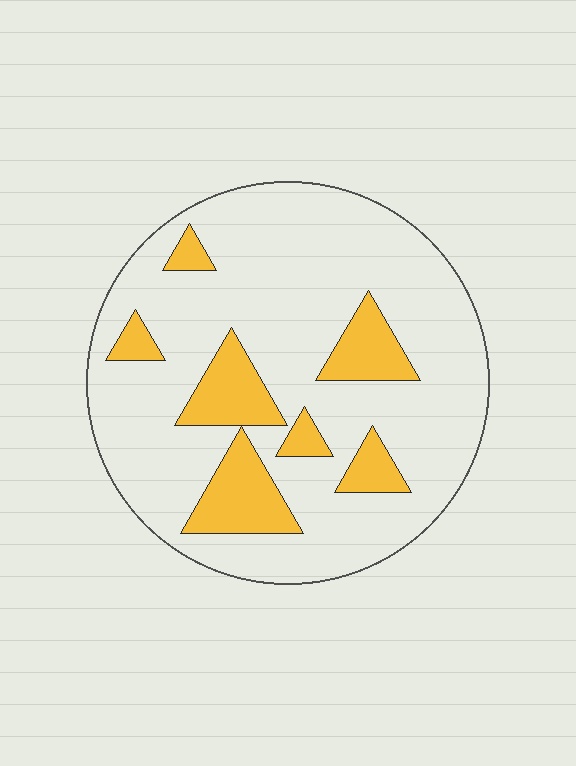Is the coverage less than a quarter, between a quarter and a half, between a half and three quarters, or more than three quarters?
Less than a quarter.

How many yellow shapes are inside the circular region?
7.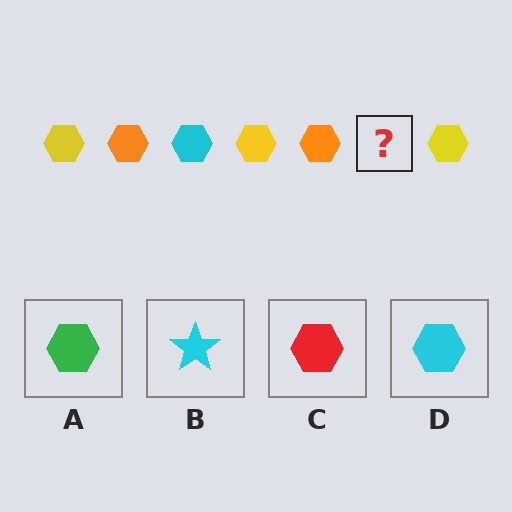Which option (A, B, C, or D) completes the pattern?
D.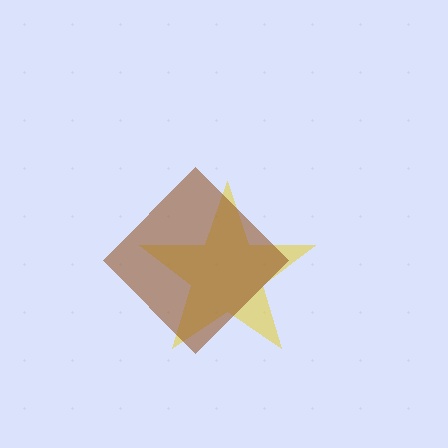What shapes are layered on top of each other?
The layered shapes are: a yellow star, a brown diamond.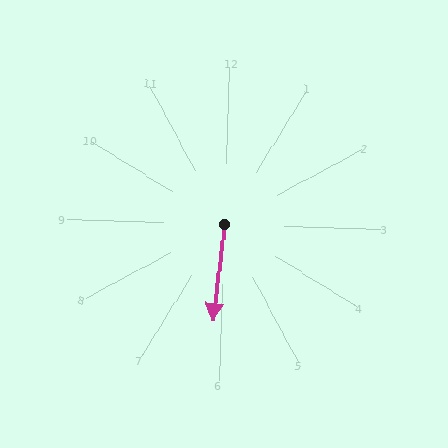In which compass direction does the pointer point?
South.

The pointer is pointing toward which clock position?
Roughly 6 o'clock.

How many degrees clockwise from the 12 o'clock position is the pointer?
Approximately 185 degrees.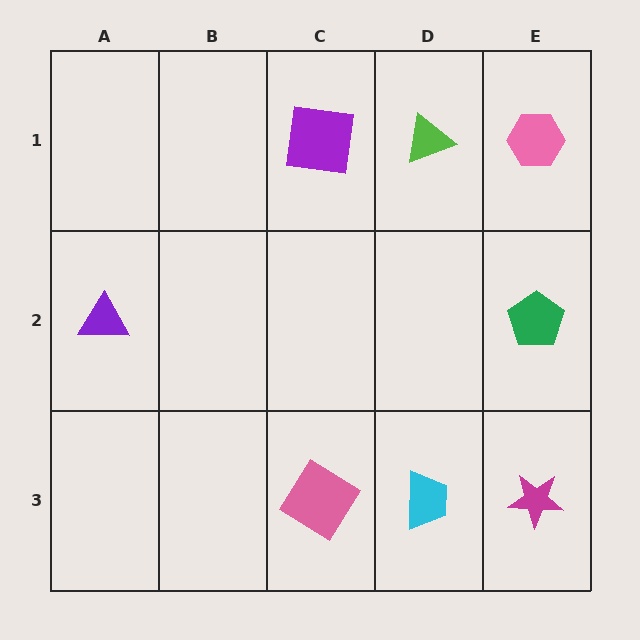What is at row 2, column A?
A purple triangle.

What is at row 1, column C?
A purple square.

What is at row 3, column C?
A pink diamond.